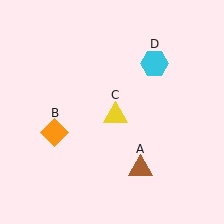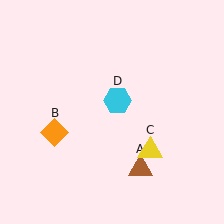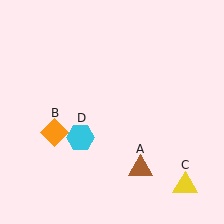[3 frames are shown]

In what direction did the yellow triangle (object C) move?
The yellow triangle (object C) moved down and to the right.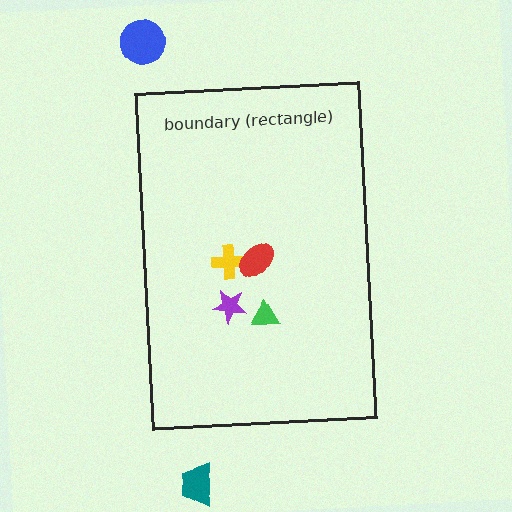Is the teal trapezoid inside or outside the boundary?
Outside.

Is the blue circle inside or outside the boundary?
Outside.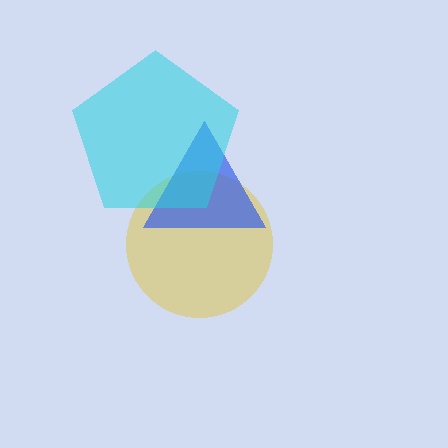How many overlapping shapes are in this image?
There are 3 overlapping shapes in the image.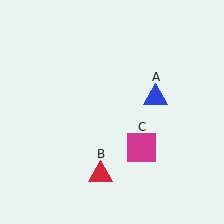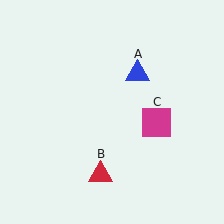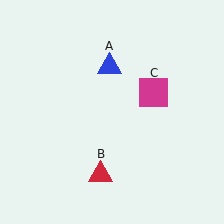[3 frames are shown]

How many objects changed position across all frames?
2 objects changed position: blue triangle (object A), magenta square (object C).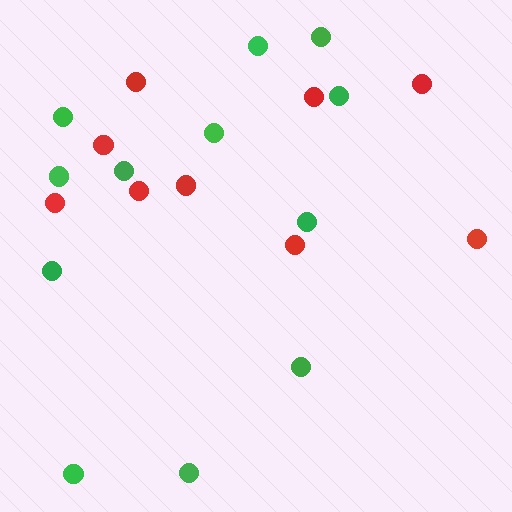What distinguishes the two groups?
There are 2 groups: one group of red circles (9) and one group of green circles (12).